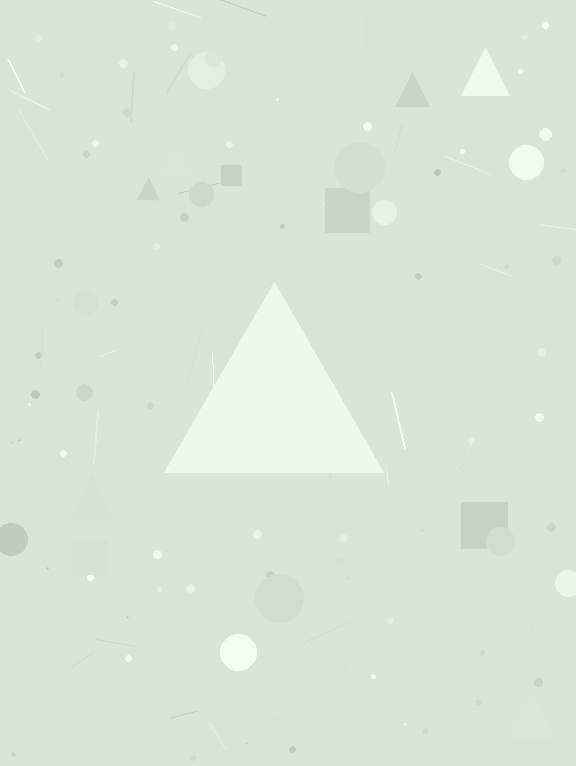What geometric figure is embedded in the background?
A triangle is embedded in the background.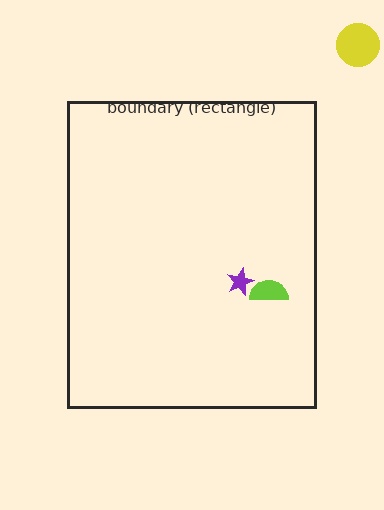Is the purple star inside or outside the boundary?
Inside.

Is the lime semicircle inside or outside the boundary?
Inside.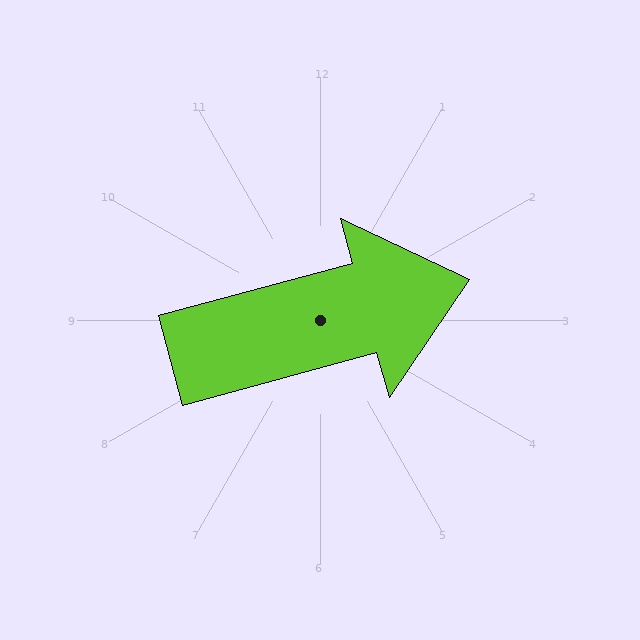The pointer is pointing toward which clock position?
Roughly 2 o'clock.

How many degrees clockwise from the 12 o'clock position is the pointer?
Approximately 75 degrees.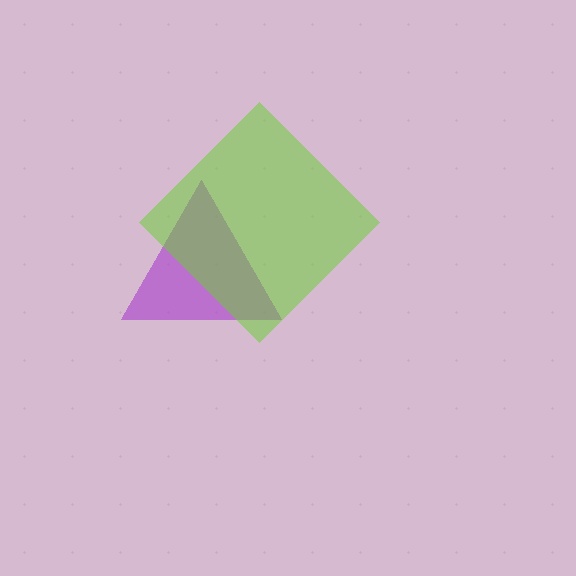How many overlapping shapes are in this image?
There are 2 overlapping shapes in the image.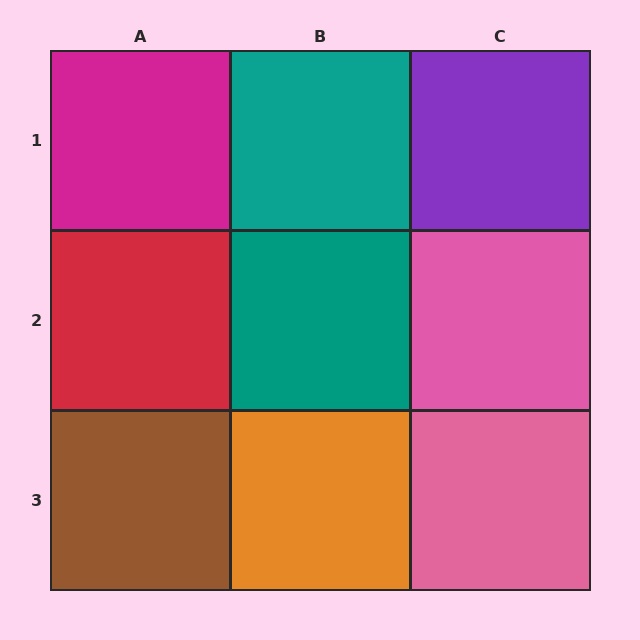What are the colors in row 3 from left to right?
Brown, orange, pink.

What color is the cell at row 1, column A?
Magenta.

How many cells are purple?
1 cell is purple.